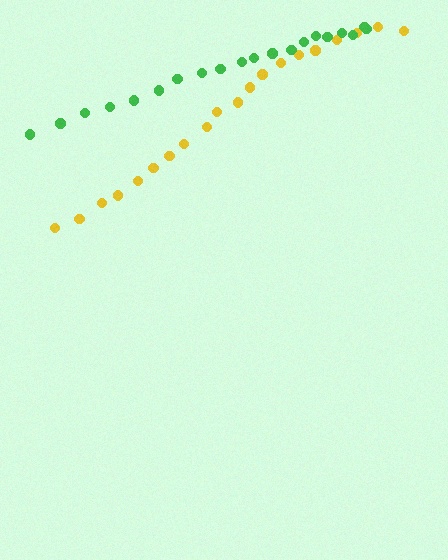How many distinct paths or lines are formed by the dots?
There are 2 distinct paths.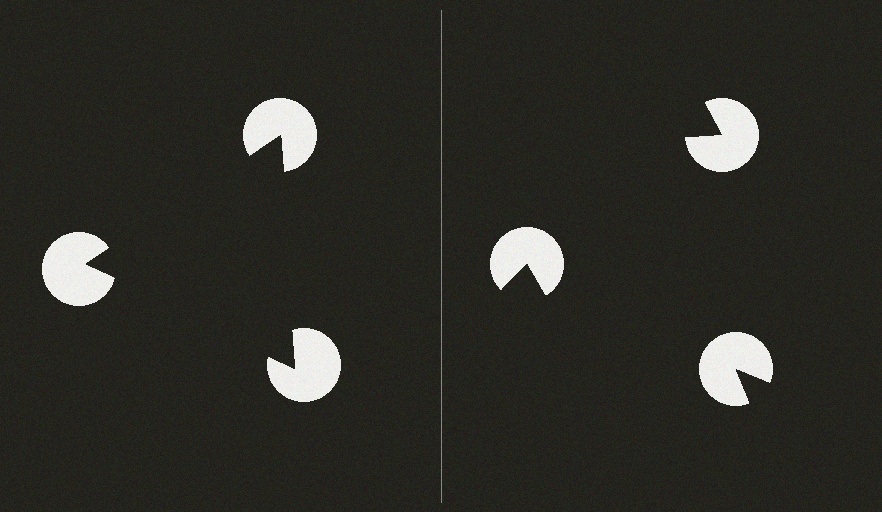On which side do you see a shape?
An illusory triangle appears on the left side. On the right side the wedge cuts are rotated, so no coherent shape forms.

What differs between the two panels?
The pac-man discs are positioned identically on both sides; only the wedge orientations differ. On the left they align to a triangle; on the right they are misaligned.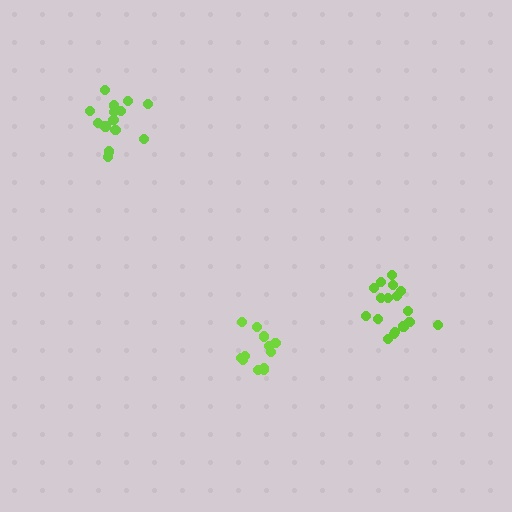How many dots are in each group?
Group 1: 12 dots, Group 2: 14 dots, Group 3: 17 dots (43 total).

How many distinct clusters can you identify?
There are 3 distinct clusters.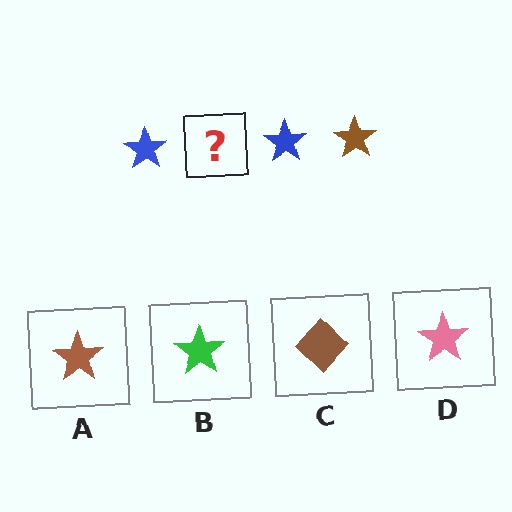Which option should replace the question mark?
Option A.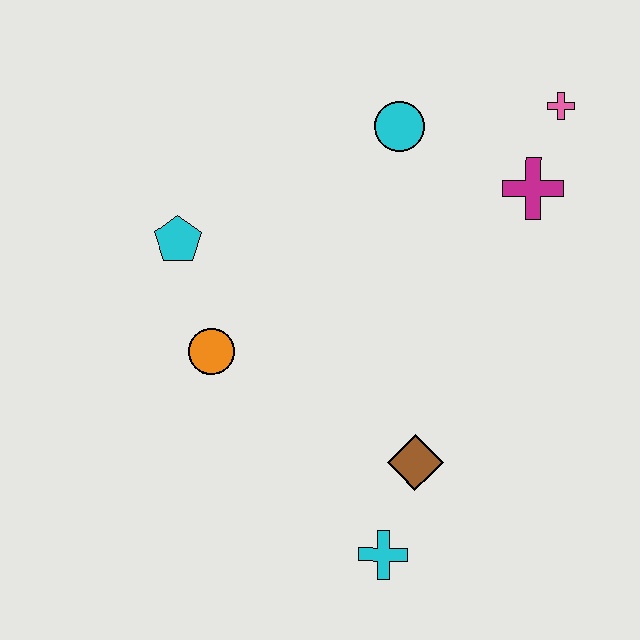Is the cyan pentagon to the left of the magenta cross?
Yes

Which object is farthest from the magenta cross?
The cyan cross is farthest from the magenta cross.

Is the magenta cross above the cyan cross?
Yes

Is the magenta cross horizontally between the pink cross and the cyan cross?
Yes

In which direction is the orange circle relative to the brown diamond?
The orange circle is to the left of the brown diamond.